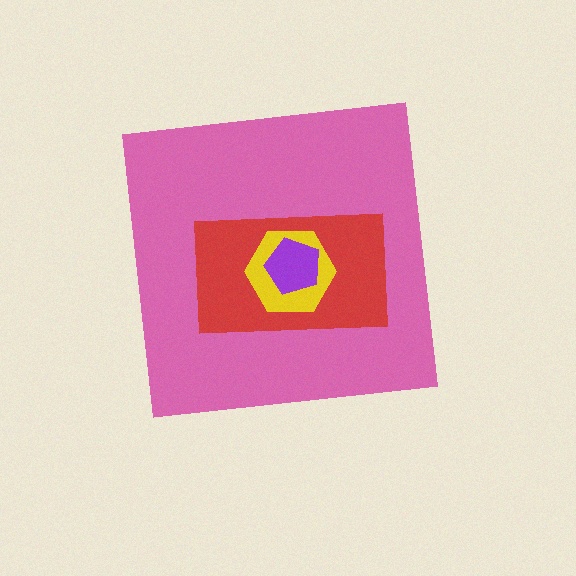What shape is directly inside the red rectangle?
The yellow hexagon.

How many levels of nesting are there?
4.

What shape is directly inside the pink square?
The red rectangle.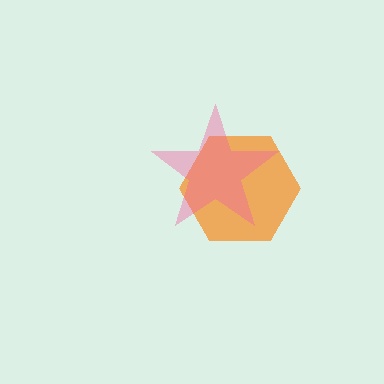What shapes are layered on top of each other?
The layered shapes are: an orange hexagon, a pink star.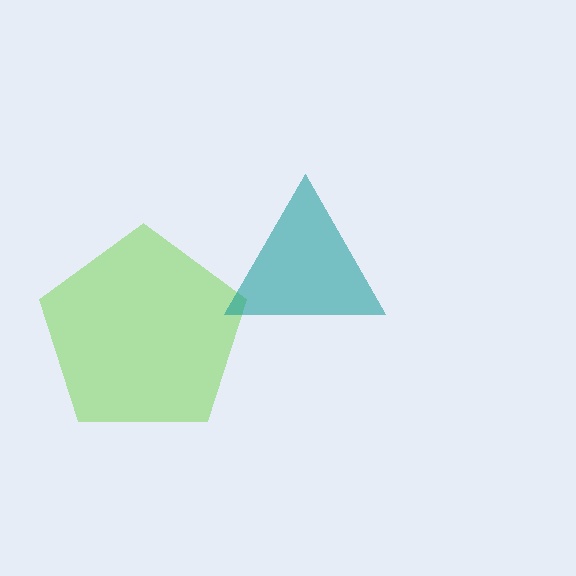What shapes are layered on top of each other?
The layered shapes are: a lime pentagon, a teal triangle.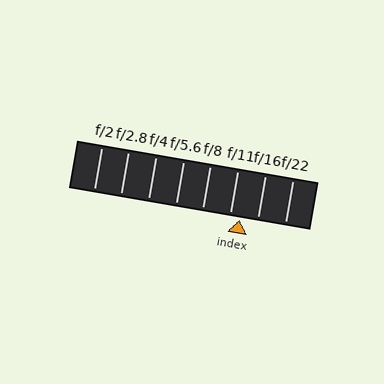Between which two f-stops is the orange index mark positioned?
The index mark is between f/11 and f/16.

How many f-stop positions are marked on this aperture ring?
There are 8 f-stop positions marked.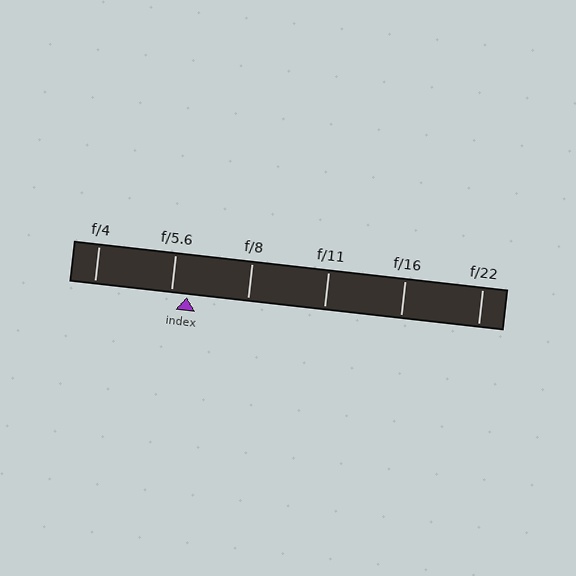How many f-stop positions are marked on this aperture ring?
There are 6 f-stop positions marked.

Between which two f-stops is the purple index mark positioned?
The index mark is between f/5.6 and f/8.